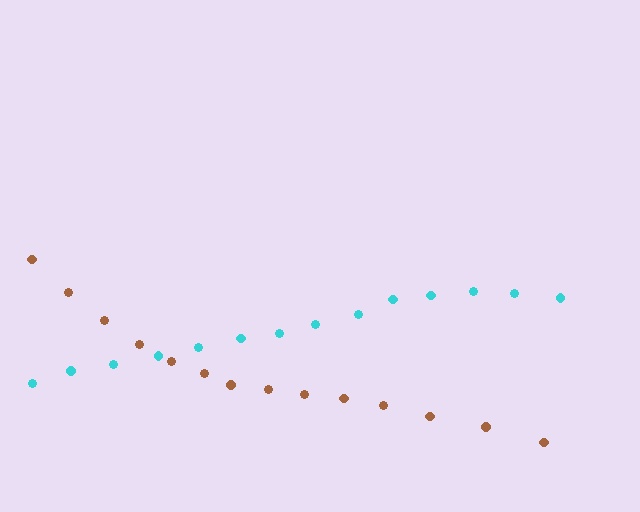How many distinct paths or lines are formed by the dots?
There are 2 distinct paths.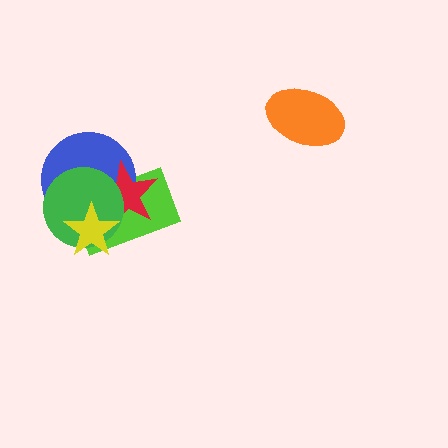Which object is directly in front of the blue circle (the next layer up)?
The red star is directly in front of the blue circle.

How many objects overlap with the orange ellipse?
0 objects overlap with the orange ellipse.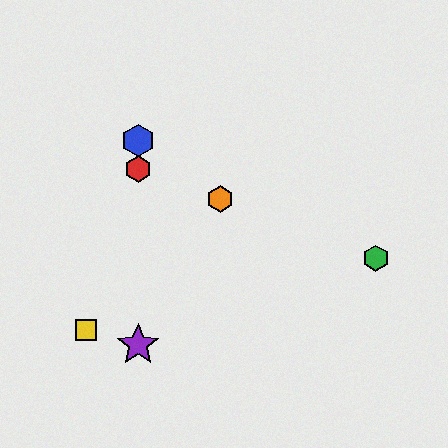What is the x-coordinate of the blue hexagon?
The blue hexagon is at x≈138.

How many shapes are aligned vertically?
3 shapes (the red hexagon, the blue hexagon, the purple star) are aligned vertically.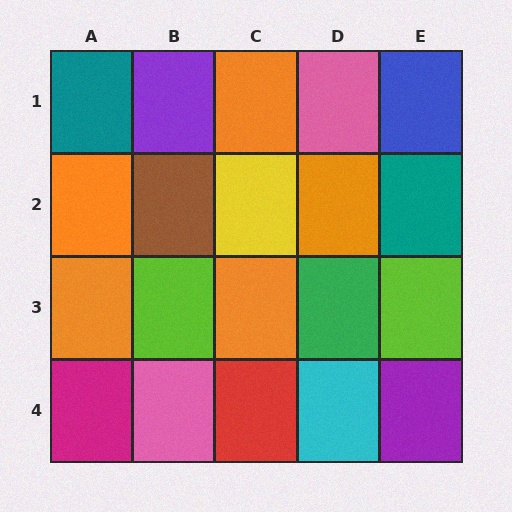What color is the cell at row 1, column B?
Purple.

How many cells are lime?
2 cells are lime.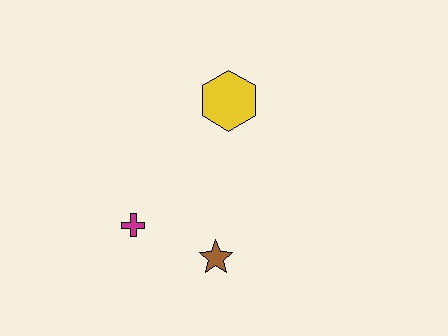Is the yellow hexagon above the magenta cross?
Yes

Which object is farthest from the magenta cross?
The yellow hexagon is farthest from the magenta cross.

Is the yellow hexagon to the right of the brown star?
Yes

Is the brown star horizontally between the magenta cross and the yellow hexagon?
Yes